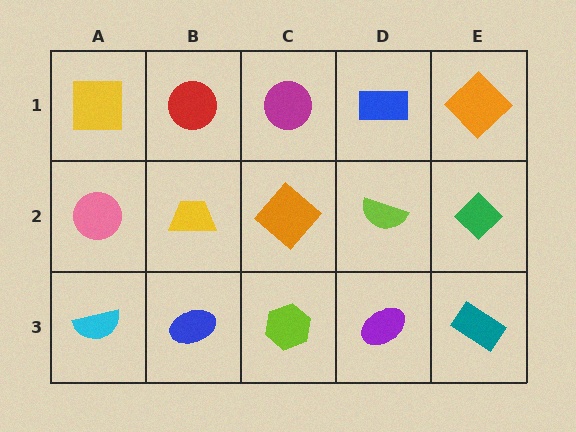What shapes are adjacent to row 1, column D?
A lime semicircle (row 2, column D), a magenta circle (row 1, column C), an orange diamond (row 1, column E).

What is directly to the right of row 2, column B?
An orange diamond.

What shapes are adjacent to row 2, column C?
A magenta circle (row 1, column C), a lime hexagon (row 3, column C), a yellow trapezoid (row 2, column B), a lime semicircle (row 2, column D).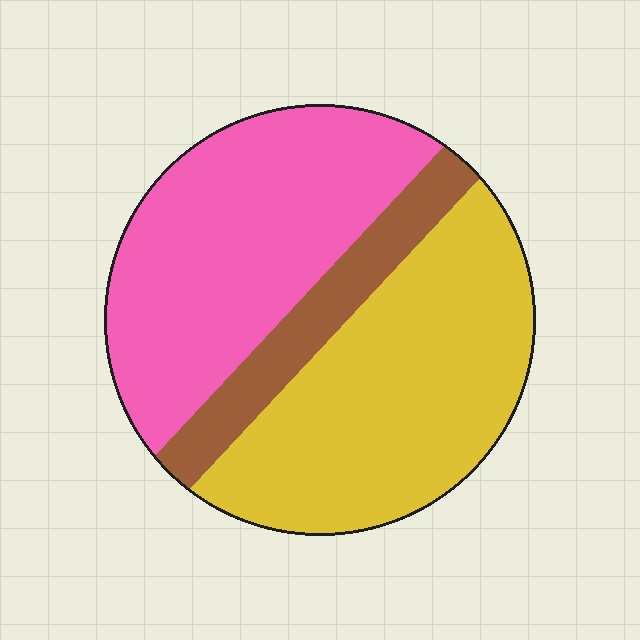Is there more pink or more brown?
Pink.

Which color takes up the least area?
Brown, at roughly 15%.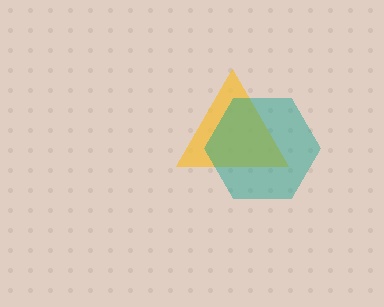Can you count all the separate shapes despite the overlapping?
Yes, there are 2 separate shapes.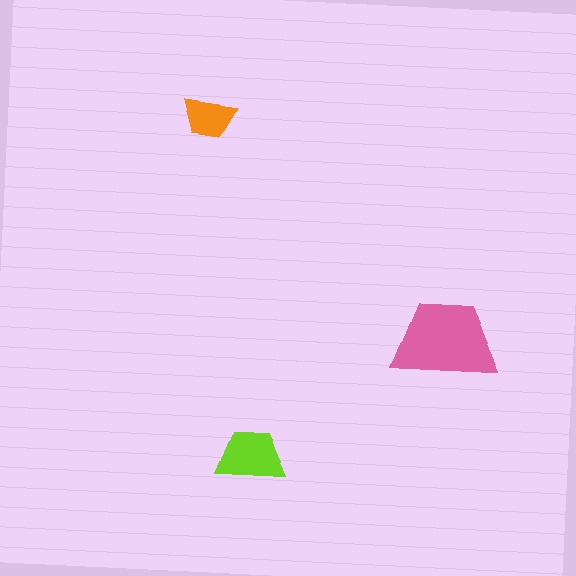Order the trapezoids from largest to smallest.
the pink one, the lime one, the orange one.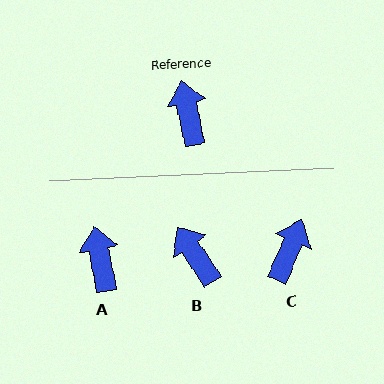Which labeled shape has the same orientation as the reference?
A.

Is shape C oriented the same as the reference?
No, it is off by about 34 degrees.